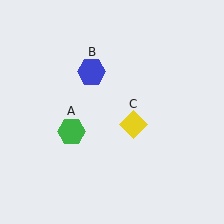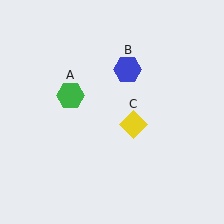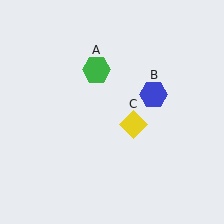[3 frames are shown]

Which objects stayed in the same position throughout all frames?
Yellow diamond (object C) remained stationary.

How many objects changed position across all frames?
2 objects changed position: green hexagon (object A), blue hexagon (object B).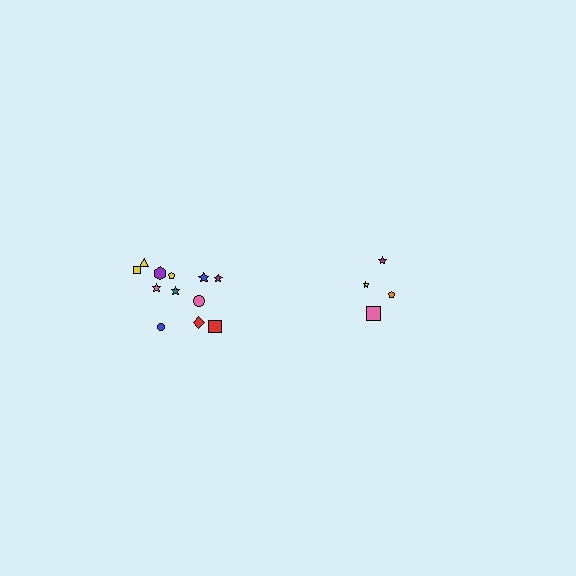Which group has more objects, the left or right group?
The left group.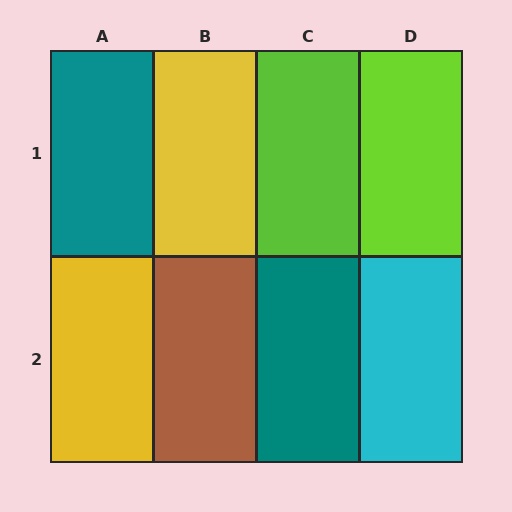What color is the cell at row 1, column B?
Yellow.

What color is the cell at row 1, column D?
Lime.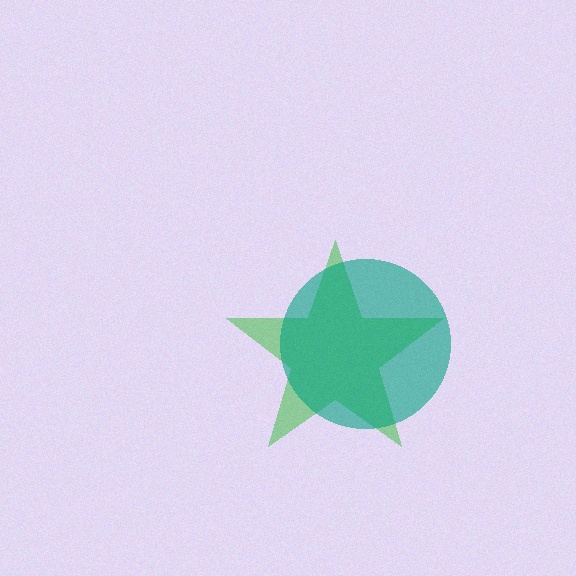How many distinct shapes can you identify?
There are 2 distinct shapes: a green star, a teal circle.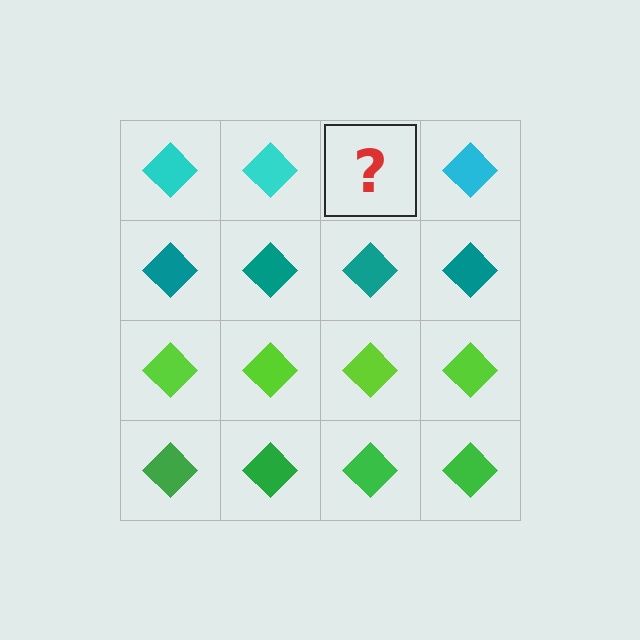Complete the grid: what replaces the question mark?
The question mark should be replaced with a cyan diamond.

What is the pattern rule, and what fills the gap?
The rule is that each row has a consistent color. The gap should be filled with a cyan diamond.